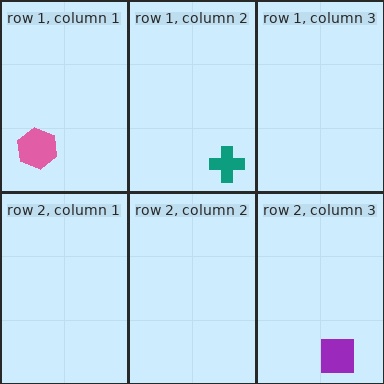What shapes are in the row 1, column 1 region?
The pink hexagon.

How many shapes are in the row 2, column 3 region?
1.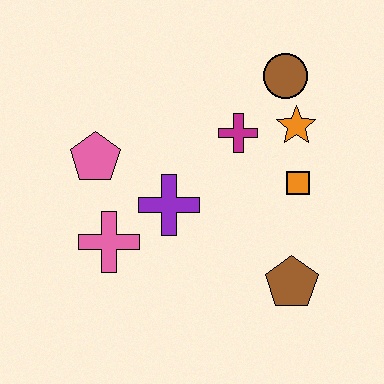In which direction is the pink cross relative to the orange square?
The pink cross is to the left of the orange square.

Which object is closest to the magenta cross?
The orange star is closest to the magenta cross.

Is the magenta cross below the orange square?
No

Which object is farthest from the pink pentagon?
The brown pentagon is farthest from the pink pentagon.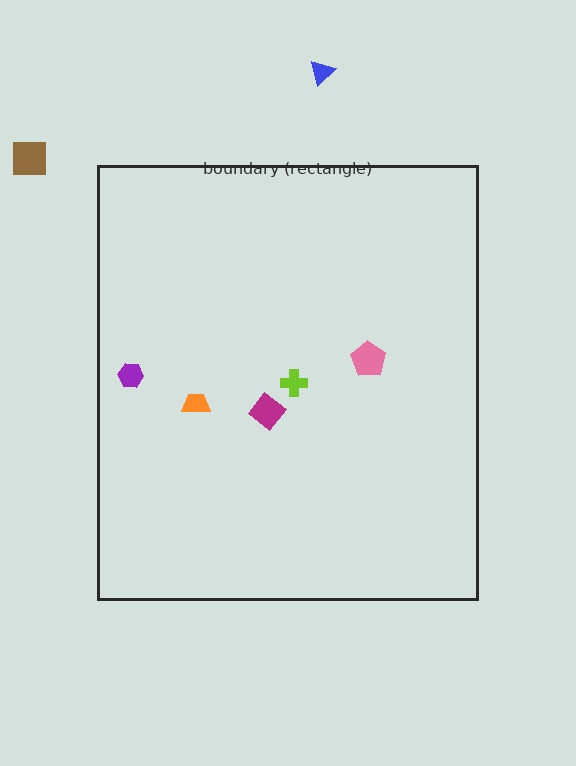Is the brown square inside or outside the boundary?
Outside.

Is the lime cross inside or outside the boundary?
Inside.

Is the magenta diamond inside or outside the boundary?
Inside.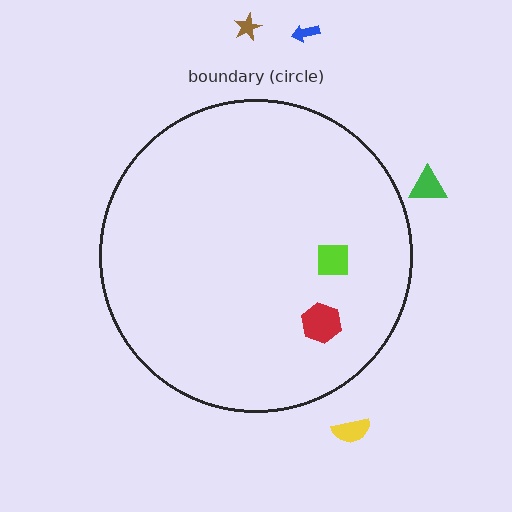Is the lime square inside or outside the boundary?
Inside.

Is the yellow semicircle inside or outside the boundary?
Outside.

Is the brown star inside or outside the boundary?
Outside.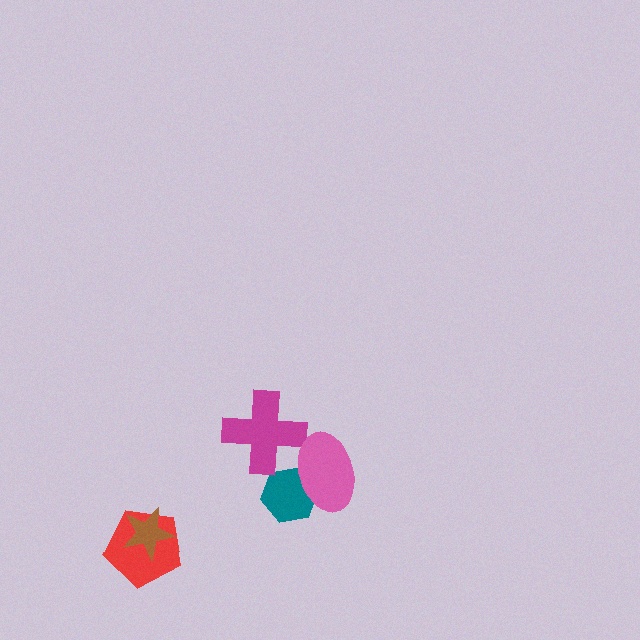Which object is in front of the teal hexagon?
The pink ellipse is in front of the teal hexagon.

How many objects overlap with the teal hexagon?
1 object overlaps with the teal hexagon.